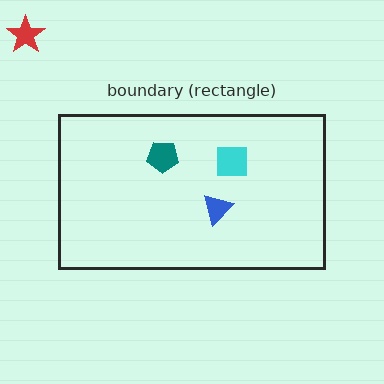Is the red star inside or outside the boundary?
Outside.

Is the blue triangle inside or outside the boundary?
Inside.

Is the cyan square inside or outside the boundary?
Inside.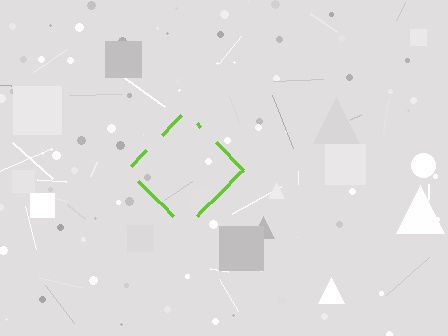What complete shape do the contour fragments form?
The contour fragments form a diamond.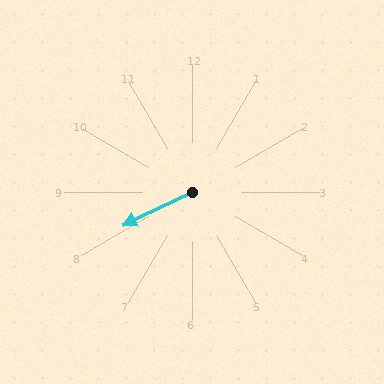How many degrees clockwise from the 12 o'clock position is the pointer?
Approximately 244 degrees.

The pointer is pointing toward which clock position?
Roughly 8 o'clock.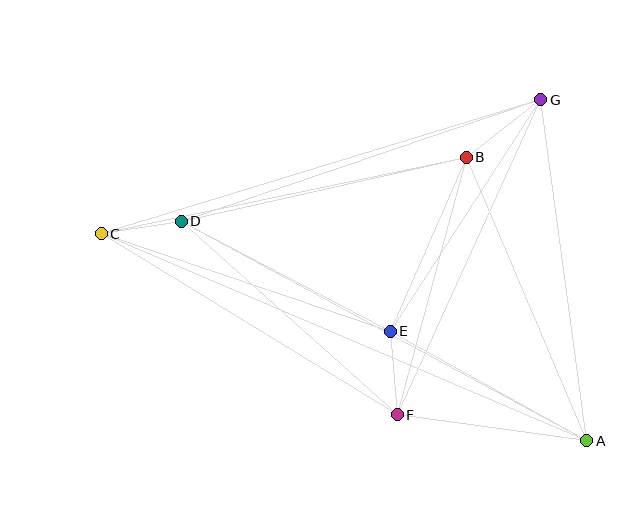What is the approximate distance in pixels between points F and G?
The distance between F and G is approximately 346 pixels.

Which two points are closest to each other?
Points C and D are closest to each other.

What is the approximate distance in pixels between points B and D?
The distance between B and D is approximately 293 pixels.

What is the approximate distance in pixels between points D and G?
The distance between D and G is approximately 380 pixels.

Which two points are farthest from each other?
Points A and C are farthest from each other.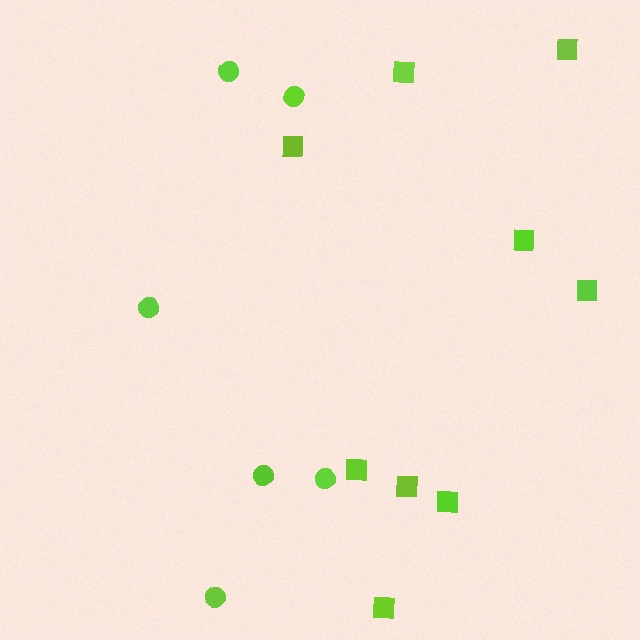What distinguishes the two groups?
There are 2 groups: one group of circles (6) and one group of squares (9).